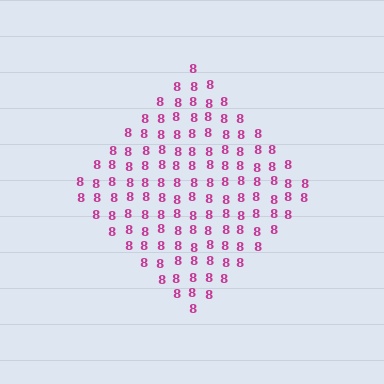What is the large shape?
The large shape is a diamond.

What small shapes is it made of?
It is made of small digit 8's.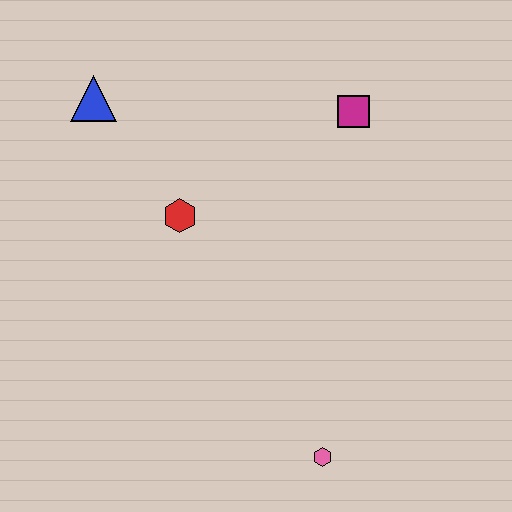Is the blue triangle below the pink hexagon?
No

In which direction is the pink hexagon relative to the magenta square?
The pink hexagon is below the magenta square.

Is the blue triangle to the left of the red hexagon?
Yes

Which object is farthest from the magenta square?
The pink hexagon is farthest from the magenta square.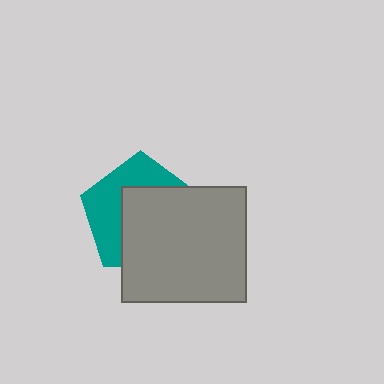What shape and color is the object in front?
The object in front is a gray rectangle.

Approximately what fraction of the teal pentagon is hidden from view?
Roughly 58% of the teal pentagon is hidden behind the gray rectangle.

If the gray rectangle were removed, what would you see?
You would see the complete teal pentagon.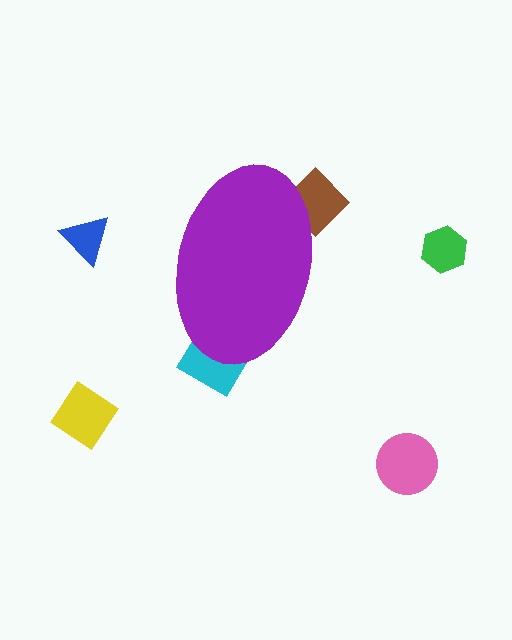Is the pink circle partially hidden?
No, the pink circle is fully visible.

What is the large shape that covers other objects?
A purple ellipse.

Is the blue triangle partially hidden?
No, the blue triangle is fully visible.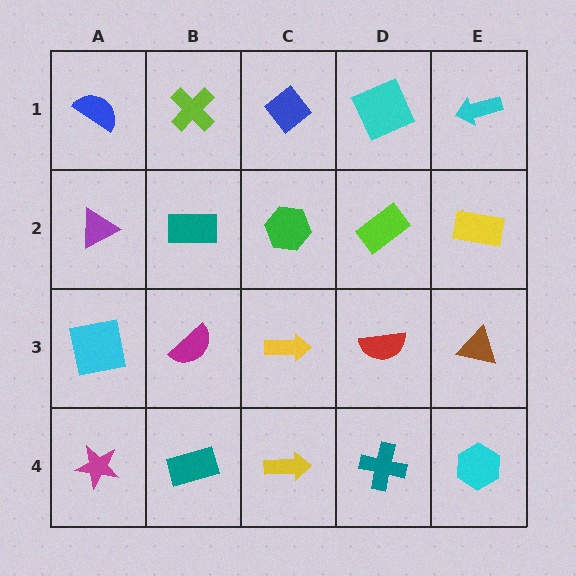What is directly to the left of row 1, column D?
A blue diamond.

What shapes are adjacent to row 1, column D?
A lime rectangle (row 2, column D), a blue diamond (row 1, column C), a cyan arrow (row 1, column E).